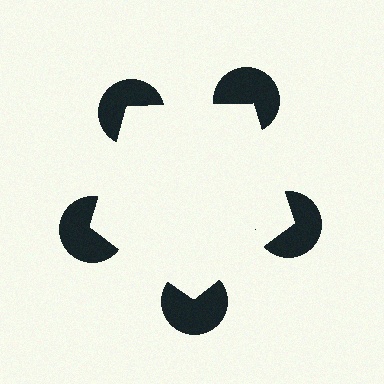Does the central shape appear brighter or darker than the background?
It typically appears slightly brighter than the background, even though no actual brightness change is drawn.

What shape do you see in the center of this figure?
An illusory pentagon — its edges are inferred from the aligned wedge cuts in the pac-man discs, not physically drawn.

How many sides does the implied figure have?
5 sides.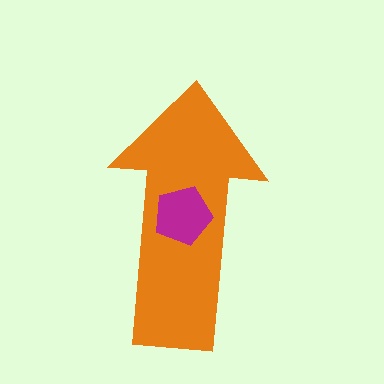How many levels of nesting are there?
2.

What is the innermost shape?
The magenta pentagon.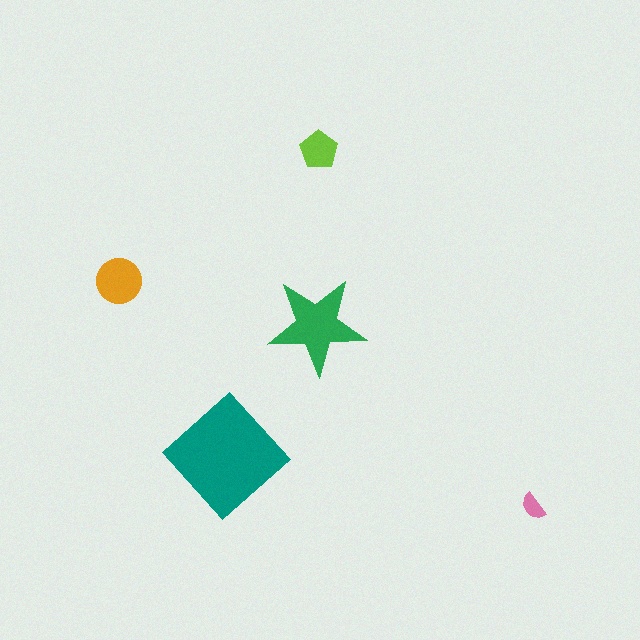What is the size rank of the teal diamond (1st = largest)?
1st.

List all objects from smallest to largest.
The pink semicircle, the lime pentagon, the orange circle, the green star, the teal diamond.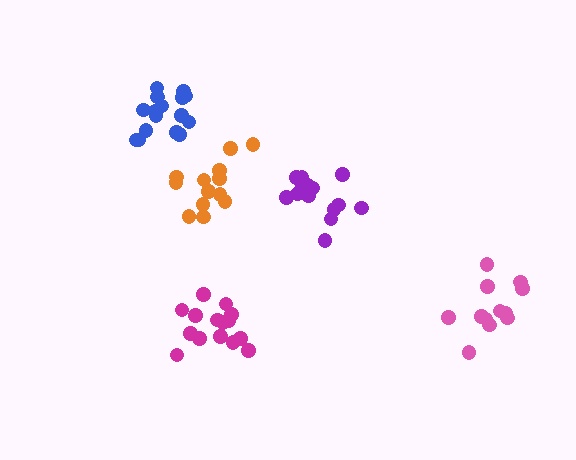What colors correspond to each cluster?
The clusters are colored: orange, purple, magenta, pink, blue.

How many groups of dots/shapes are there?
There are 5 groups.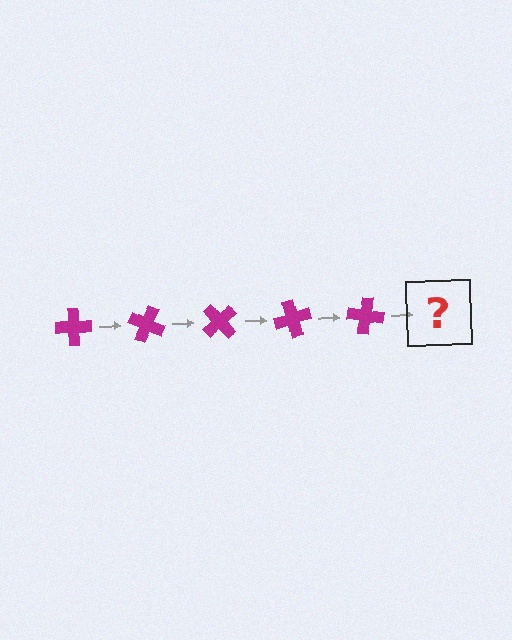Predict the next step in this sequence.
The next step is a magenta cross rotated 125 degrees.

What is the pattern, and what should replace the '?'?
The pattern is that the cross rotates 25 degrees each step. The '?' should be a magenta cross rotated 125 degrees.